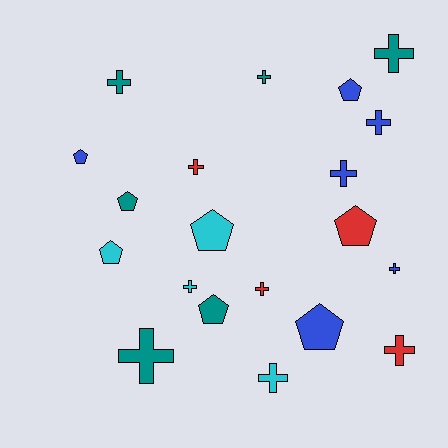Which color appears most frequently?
Teal, with 6 objects.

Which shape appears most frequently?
Cross, with 12 objects.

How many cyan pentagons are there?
There are 2 cyan pentagons.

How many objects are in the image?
There are 20 objects.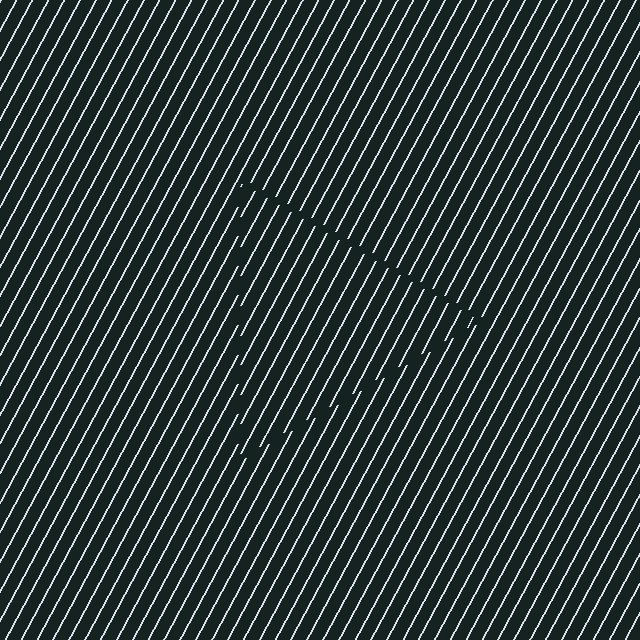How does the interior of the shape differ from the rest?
The interior of the shape contains the same grating, shifted by half a period — the contour is defined by the phase discontinuity where line-ends from the inner and outer gratings abut.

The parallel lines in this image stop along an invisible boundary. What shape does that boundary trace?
An illusory triangle. The interior of the shape contains the same grating, shifted by half a period — the contour is defined by the phase discontinuity where line-ends from the inner and outer gratings abut.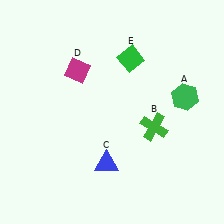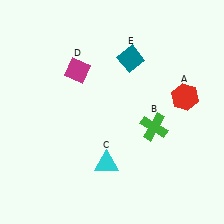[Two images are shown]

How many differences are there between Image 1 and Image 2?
There are 3 differences between the two images.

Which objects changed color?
A changed from green to red. C changed from blue to cyan. E changed from green to teal.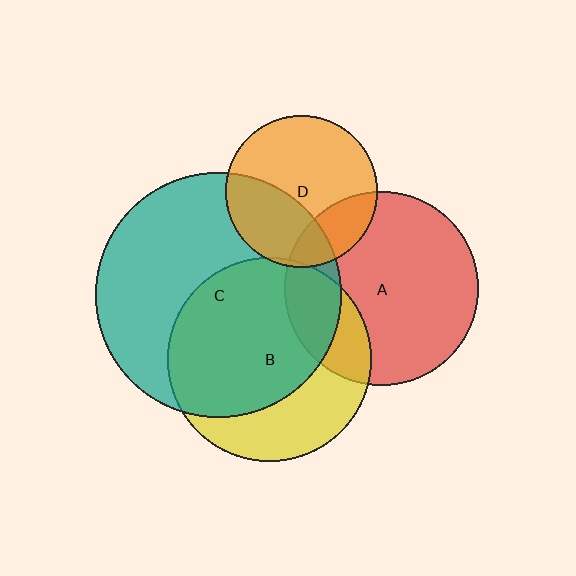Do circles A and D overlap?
Yes.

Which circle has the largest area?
Circle C (teal).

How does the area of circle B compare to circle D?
Approximately 1.8 times.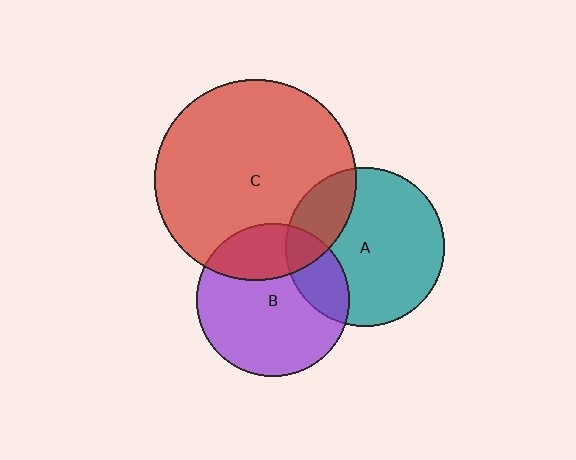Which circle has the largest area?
Circle C (red).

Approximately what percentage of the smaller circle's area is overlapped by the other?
Approximately 20%.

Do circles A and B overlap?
Yes.